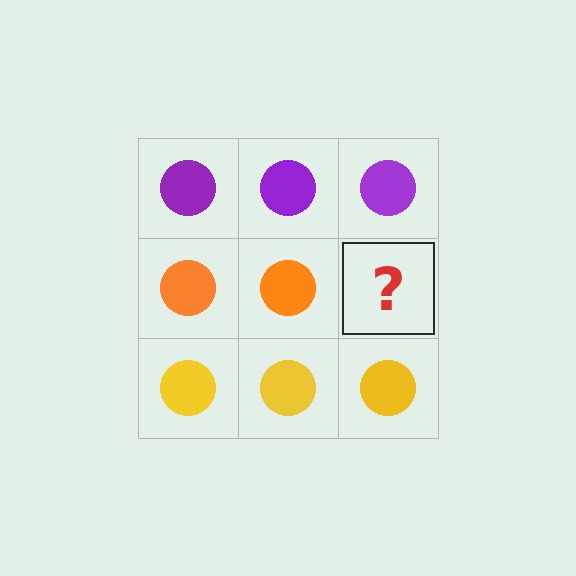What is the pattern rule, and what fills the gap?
The rule is that each row has a consistent color. The gap should be filled with an orange circle.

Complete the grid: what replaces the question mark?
The question mark should be replaced with an orange circle.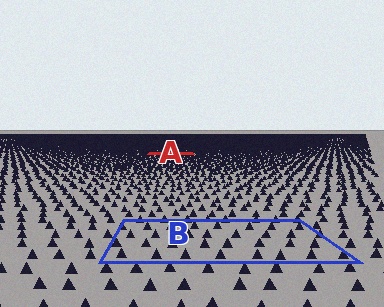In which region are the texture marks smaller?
The texture marks are smaller in region A, because it is farther away.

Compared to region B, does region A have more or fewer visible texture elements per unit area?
Region A has more texture elements per unit area — they are packed more densely because it is farther away.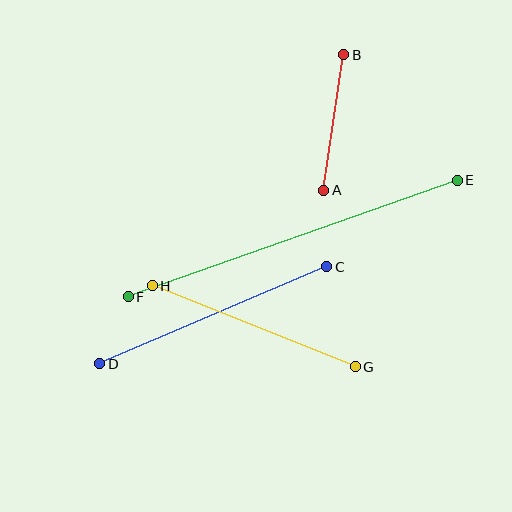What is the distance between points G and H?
The distance is approximately 218 pixels.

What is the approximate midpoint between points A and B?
The midpoint is at approximately (334, 123) pixels.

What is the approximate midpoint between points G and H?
The midpoint is at approximately (254, 326) pixels.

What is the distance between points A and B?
The distance is approximately 137 pixels.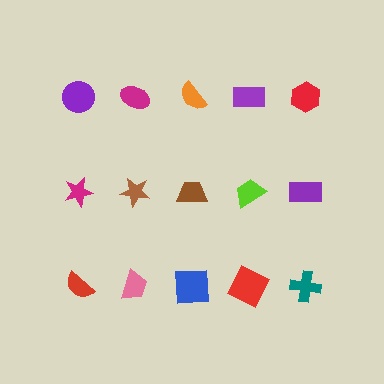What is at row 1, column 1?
A purple circle.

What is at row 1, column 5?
A red hexagon.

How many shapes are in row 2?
5 shapes.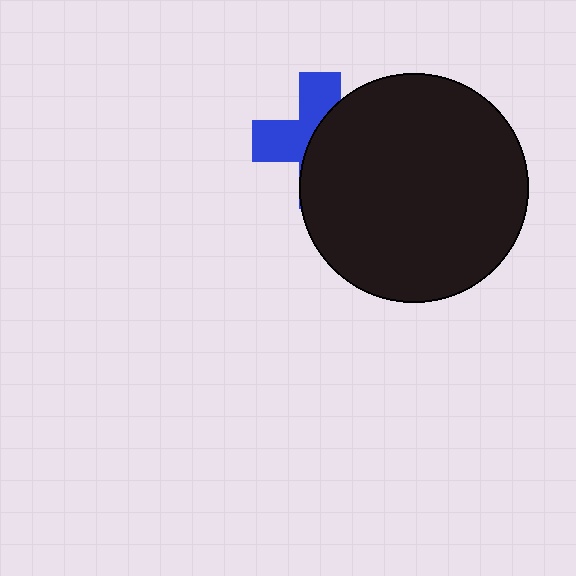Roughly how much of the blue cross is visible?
A small part of it is visible (roughly 44%).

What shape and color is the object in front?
The object in front is a black circle.